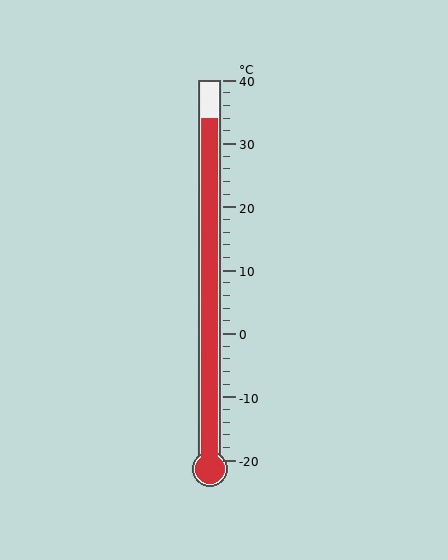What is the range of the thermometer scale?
The thermometer scale ranges from -20°C to 40°C.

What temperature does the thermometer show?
The thermometer shows approximately 34°C.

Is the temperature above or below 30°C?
The temperature is above 30°C.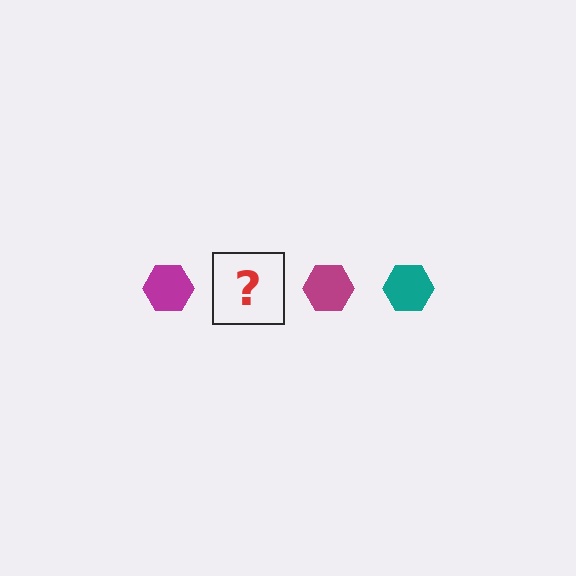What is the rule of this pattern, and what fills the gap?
The rule is that the pattern cycles through magenta, teal hexagons. The gap should be filled with a teal hexagon.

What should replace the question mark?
The question mark should be replaced with a teal hexagon.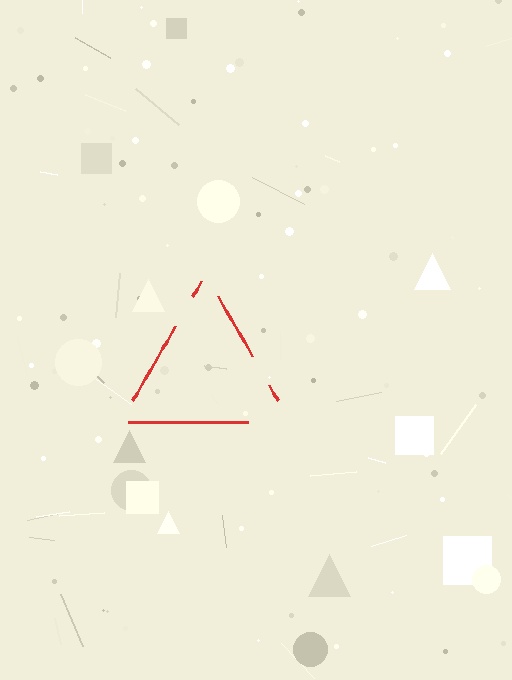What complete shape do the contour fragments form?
The contour fragments form a triangle.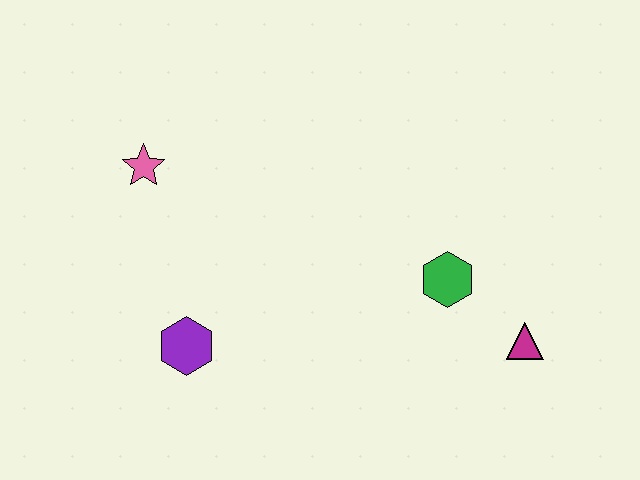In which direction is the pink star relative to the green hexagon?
The pink star is to the left of the green hexagon.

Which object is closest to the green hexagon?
The magenta triangle is closest to the green hexagon.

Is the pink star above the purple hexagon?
Yes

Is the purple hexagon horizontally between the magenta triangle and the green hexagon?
No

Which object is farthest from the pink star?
The magenta triangle is farthest from the pink star.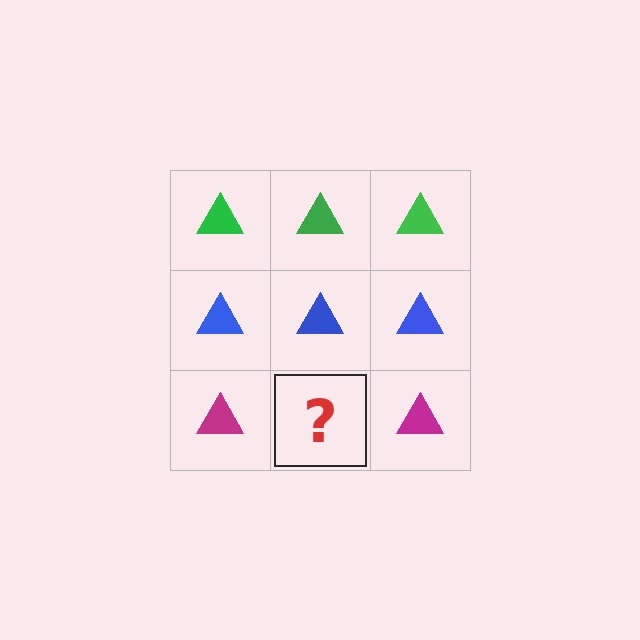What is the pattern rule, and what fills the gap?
The rule is that each row has a consistent color. The gap should be filled with a magenta triangle.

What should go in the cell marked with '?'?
The missing cell should contain a magenta triangle.